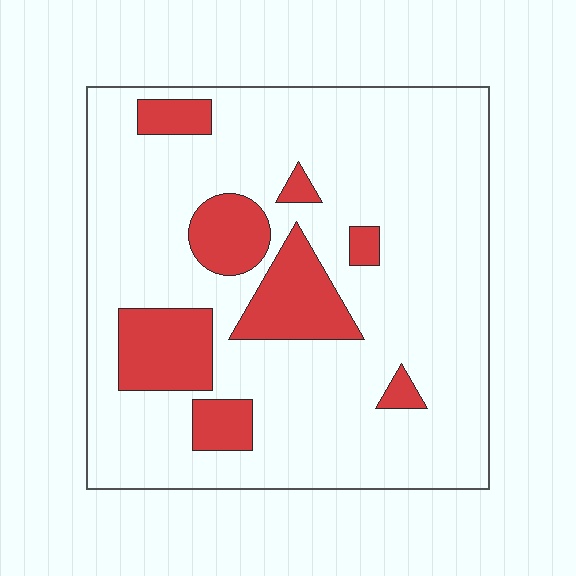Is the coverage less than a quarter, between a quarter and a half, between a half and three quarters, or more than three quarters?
Less than a quarter.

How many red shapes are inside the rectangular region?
8.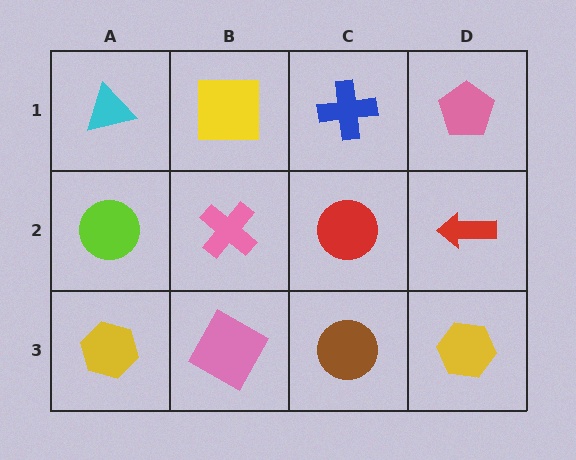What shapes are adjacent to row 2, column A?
A cyan triangle (row 1, column A), a yellow hexagon (row 3, column A), a pink cross (row 2, column B).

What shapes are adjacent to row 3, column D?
A red arrow (row 2, column D), a brown circle (row 3, column C).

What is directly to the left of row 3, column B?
A yellow hexagon.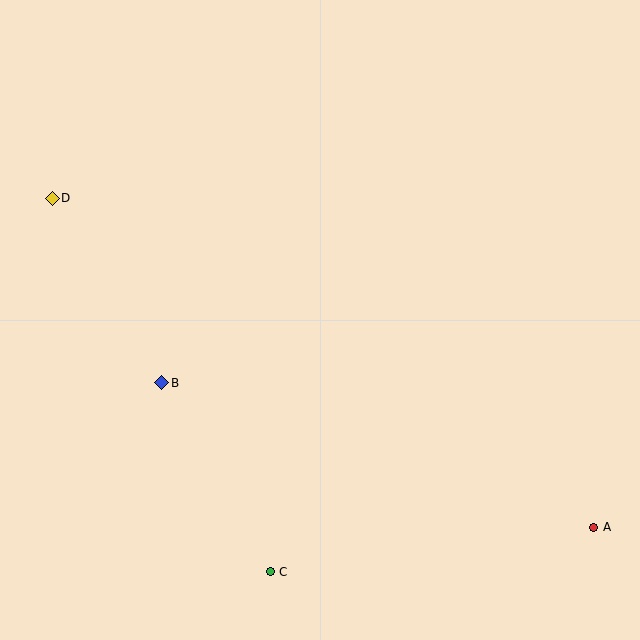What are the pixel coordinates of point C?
Point C is at (270, 572).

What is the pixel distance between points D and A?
The distance between D and A is 634 pixels.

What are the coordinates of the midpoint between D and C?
The midpoint between D and C is at (161, 385).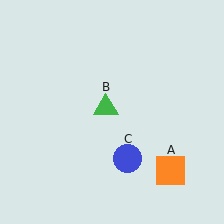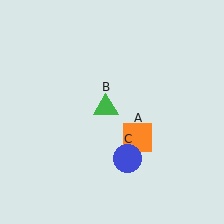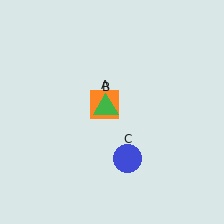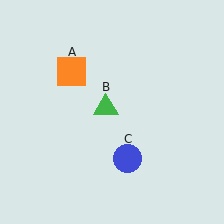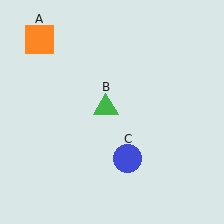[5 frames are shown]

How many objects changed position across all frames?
1 object changed position: orange square (object A).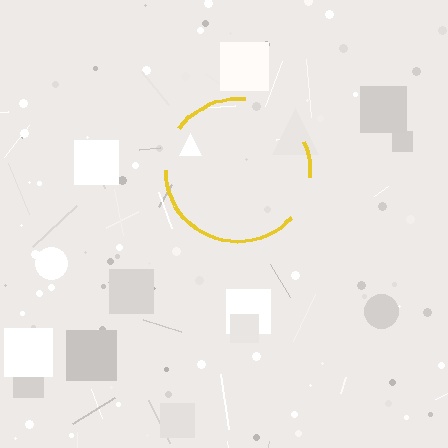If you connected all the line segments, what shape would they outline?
They would outline a circle.